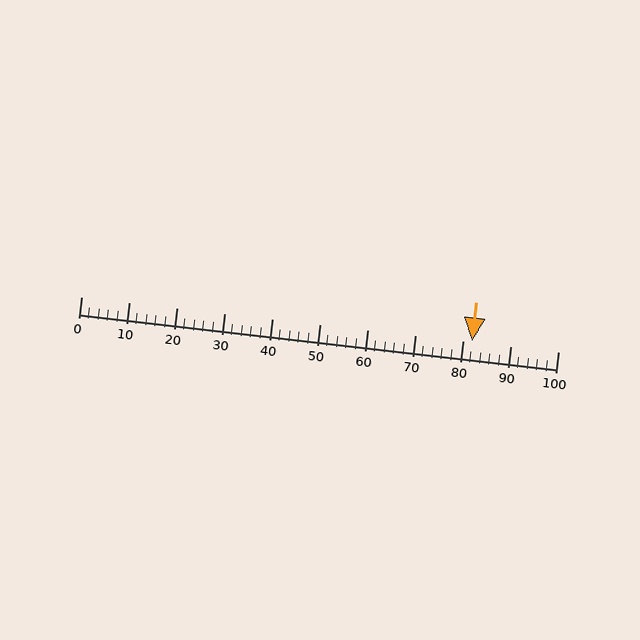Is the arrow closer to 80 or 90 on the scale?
The arrow is closer to 80.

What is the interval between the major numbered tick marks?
The major tick marks are spaced 10 units apart.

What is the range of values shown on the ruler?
The ruler shows values from 0 to 100.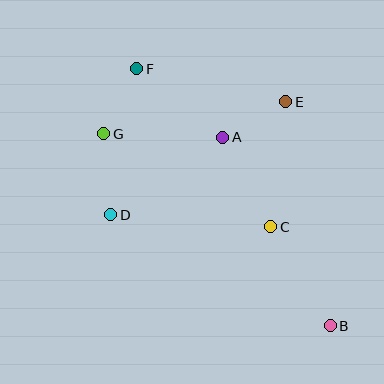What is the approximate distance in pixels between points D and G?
The distance between D and G is approximately 81 pixels.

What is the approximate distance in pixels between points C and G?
The distance between C and G is approximately 191 pixels.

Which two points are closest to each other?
Points A and E are closest to each other.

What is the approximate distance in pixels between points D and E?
The distance between D and E is approximately 208 pixels.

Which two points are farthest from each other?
Points B and F are farthest from each other.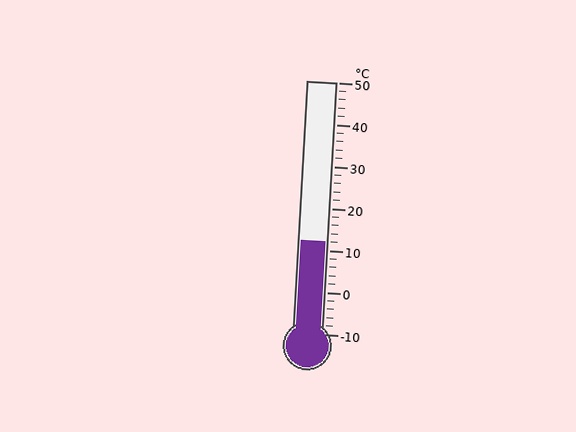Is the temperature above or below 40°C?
The temperature is below 40°C.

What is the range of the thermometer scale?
The thermometer scale ranges from -10°C to 50°C.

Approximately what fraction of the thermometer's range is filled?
The thermometer is filled to approximately 35% of its range.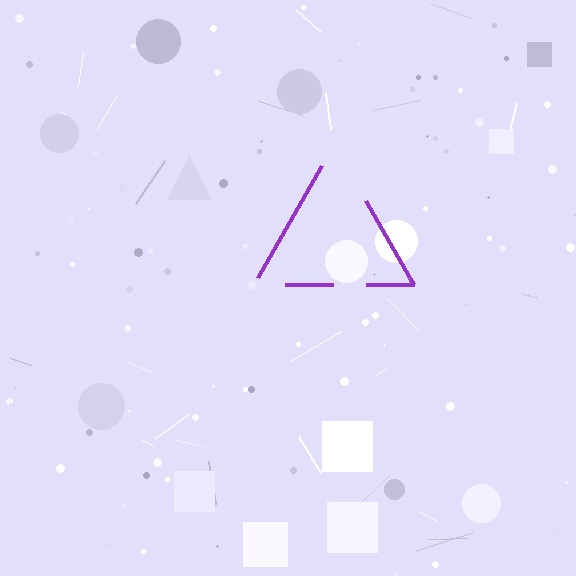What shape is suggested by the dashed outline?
The dashed outline suggests a triangle.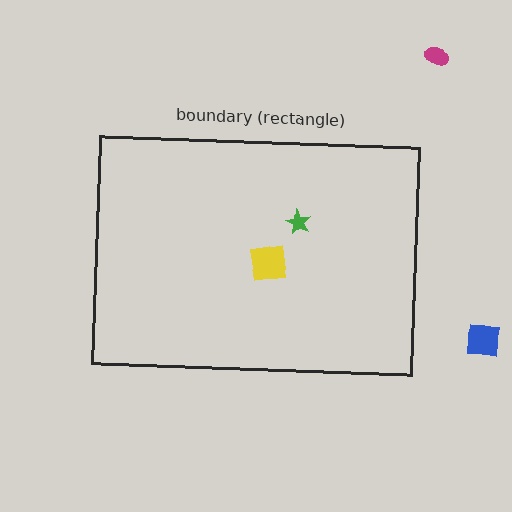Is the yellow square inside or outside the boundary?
Inside.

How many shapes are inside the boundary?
2 inside, 2 outside.